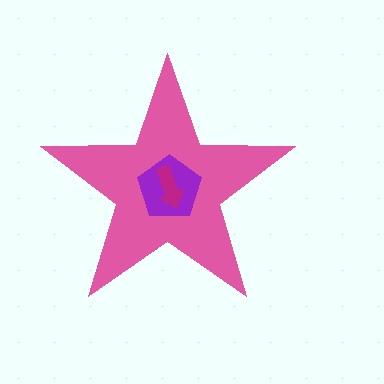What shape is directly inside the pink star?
The purple pentagon.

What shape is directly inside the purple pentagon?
The magenta arrow.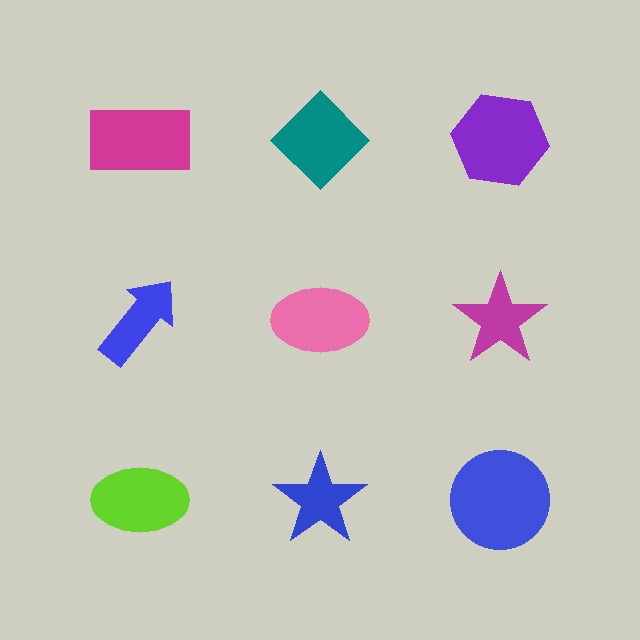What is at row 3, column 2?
A blue star.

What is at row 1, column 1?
A magenta rectangle.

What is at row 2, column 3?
A magenta star.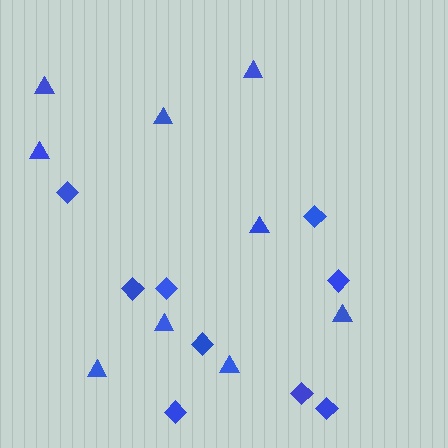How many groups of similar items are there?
There are 2 groups: one group of diamonds (9) and one group of triangles (9).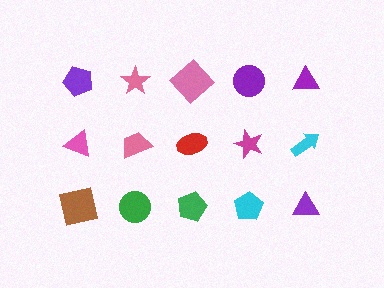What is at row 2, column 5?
A cyan arrow.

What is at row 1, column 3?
A pink diamond.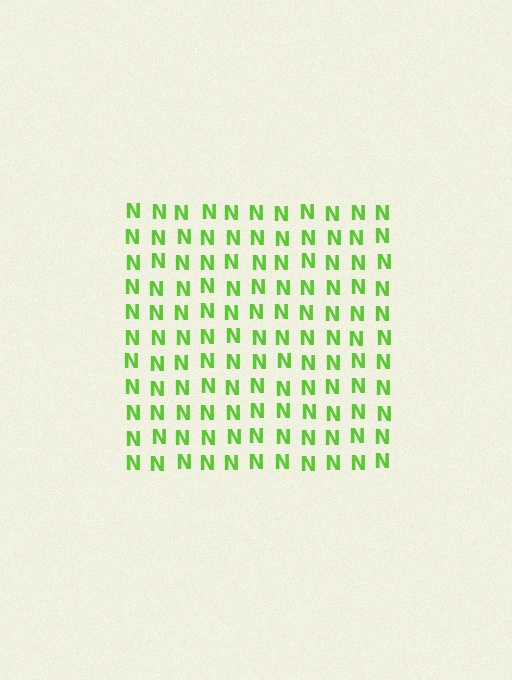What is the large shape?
The large shape is a square.